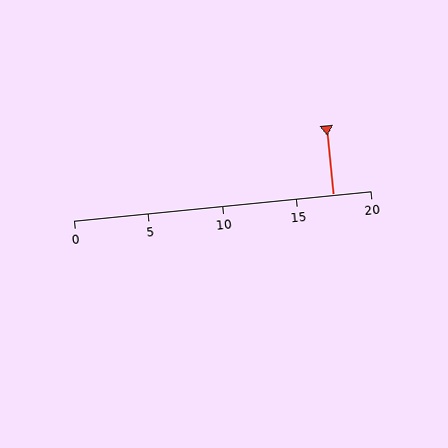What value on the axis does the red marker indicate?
The marker indicates approximately 17.5.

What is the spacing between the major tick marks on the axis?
The major ticks are spaced 5 apart.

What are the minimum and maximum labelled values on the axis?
The axis runs from 0 to 20.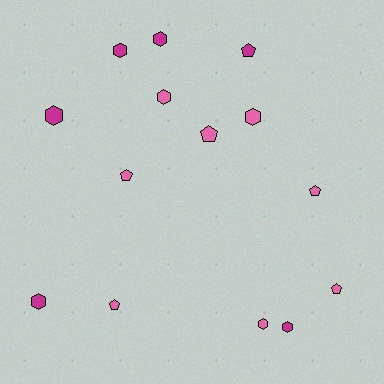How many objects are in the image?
There are 14 objects.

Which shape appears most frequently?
Hexagon, with 8 objects.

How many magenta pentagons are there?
There is 1 magenta pentagon.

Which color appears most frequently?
Pink, with 8 objects.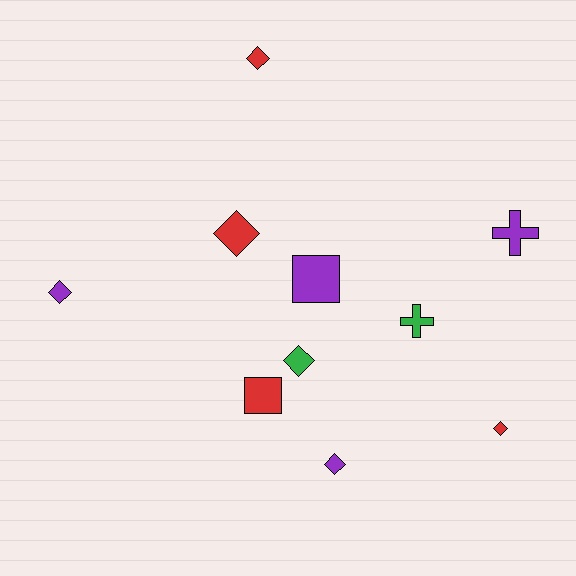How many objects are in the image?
There are 10 objects.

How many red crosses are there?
There are no red crosses.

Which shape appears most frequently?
Diamond, with 6 objects.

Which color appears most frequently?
Purple, with 4 objects.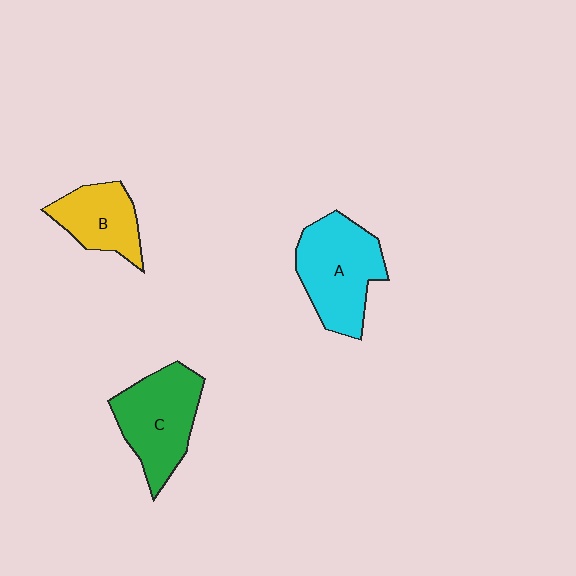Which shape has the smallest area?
Shape B (yellow).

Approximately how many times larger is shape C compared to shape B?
Approximately 1.4 times.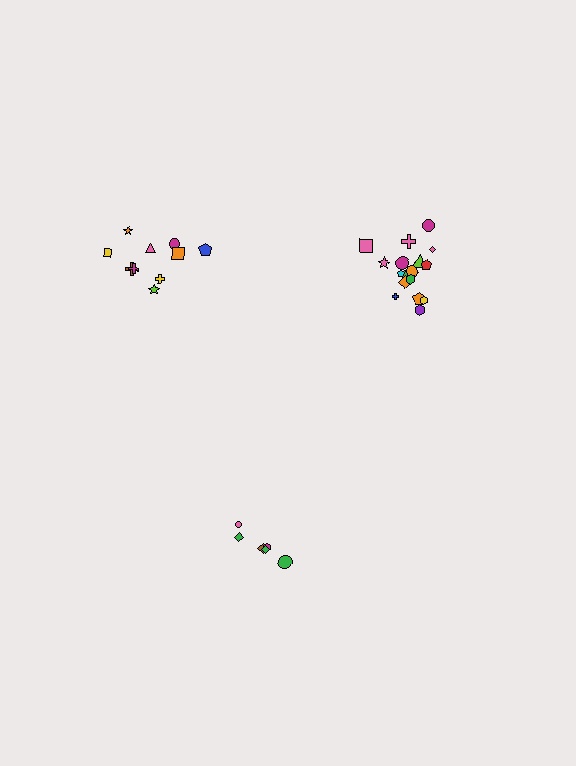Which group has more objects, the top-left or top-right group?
The top-right group.